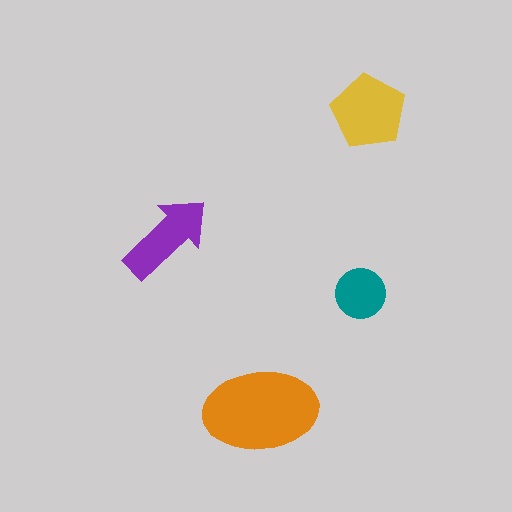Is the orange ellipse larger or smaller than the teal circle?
Larger.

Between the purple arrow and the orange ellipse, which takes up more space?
The orange ellipse.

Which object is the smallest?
The teal circle.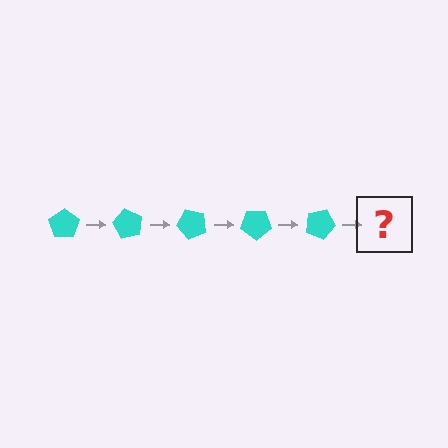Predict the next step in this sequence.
The next step is a cyan pentagon rotated 300 degrees.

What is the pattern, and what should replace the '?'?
The pattern is that the pentagon rotates 60 degrees each step. The '?' should be a cyan pentagon rotated 300 degrees.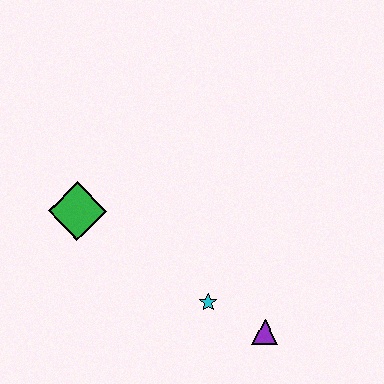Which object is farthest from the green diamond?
The purple triangle is farthest from the green diamond.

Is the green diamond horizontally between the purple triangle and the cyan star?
No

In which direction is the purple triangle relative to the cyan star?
The purple triangle is to the right of the cyan star.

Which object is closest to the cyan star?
The purple triangle is closest to the cyan star.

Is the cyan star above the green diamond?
No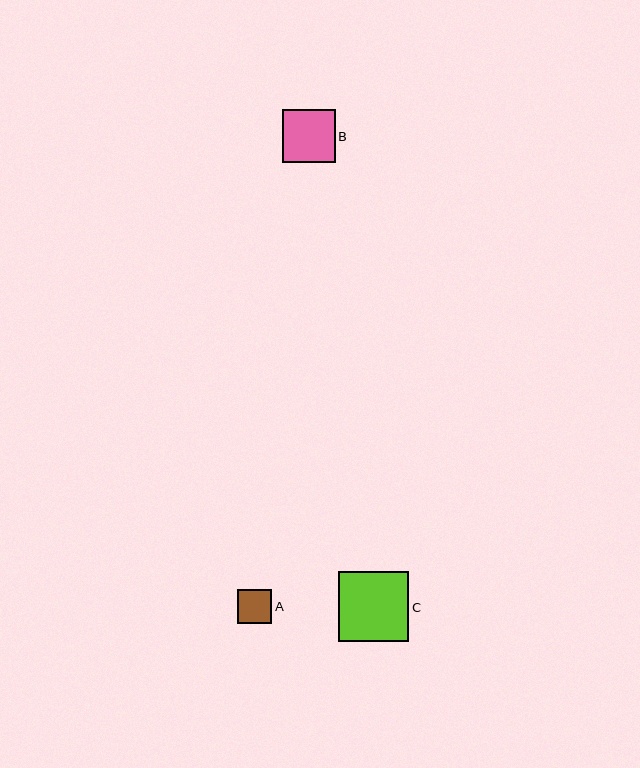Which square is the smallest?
Square A is the smallest with a size of approximately 34 pixels.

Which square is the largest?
Square C is the largest with a size of approximately 70 pixels.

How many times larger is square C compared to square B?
Square C is approximately 1.3 times the size of square B.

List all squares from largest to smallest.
From largest to smallest: C, B, A.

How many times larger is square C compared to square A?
Square C is approximately 2.1 times the size of square A.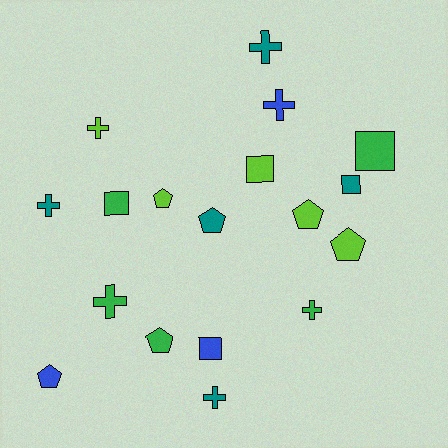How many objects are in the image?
There are 18 objects.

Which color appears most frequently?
Lime, with 5 objects.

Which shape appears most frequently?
Cross, with 7 objects.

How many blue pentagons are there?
There is 1 blue pentagon.